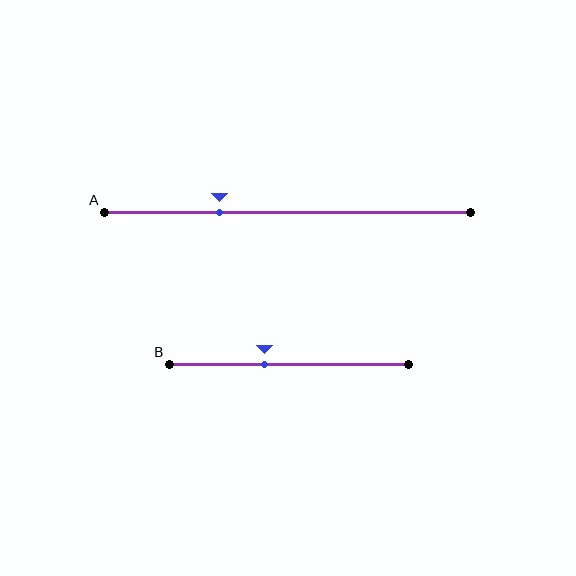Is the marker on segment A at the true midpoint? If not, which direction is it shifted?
No, the marker on segment A is shifted to the left by about 19% of the segment length.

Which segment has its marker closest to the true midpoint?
Segment B has its marker closest to the true midpoint.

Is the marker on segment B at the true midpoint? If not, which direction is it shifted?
No, the marker on segment B is shifted to the left by about 10% of the segment length.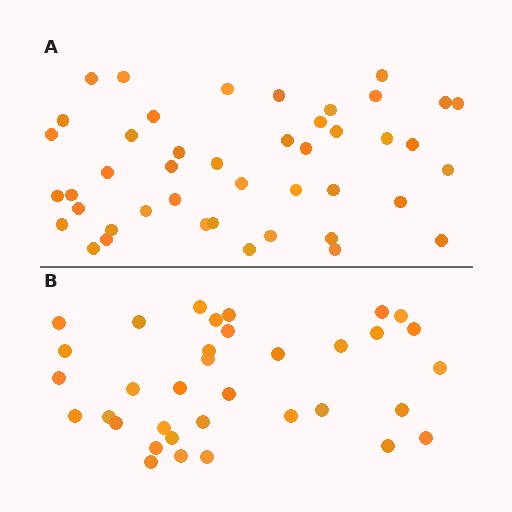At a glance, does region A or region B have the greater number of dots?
Region A (the top region) has more dots.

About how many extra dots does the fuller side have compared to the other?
Region A has roughly 8 or so more dots than region B.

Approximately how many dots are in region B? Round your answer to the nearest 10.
About 40 dots. (The exact count is 35, which rounds to 40.)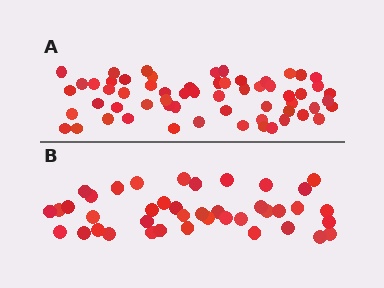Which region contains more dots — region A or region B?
Region A (the top region) has more dots.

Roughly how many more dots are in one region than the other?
Region A has approximately 20 more dots than region B.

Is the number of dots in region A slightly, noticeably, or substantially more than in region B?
Region A has substantially more. The ratio is roughly 1.5 to 1.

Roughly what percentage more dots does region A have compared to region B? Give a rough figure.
About 45% more.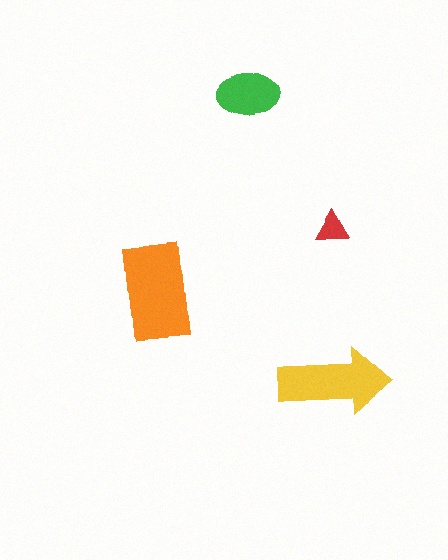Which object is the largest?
The orange rectangle.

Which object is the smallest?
The red triangle.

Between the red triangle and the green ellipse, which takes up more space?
The green ellipse.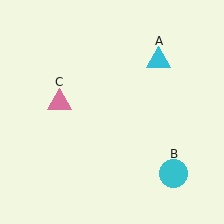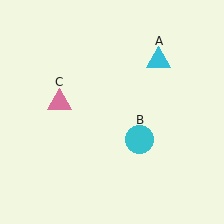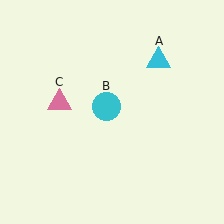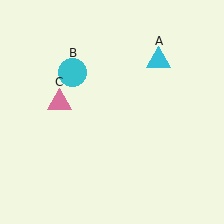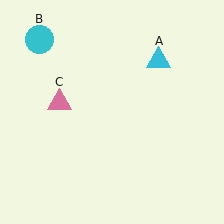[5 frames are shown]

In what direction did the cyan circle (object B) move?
The cyan circle (object B) moved up and to the left.